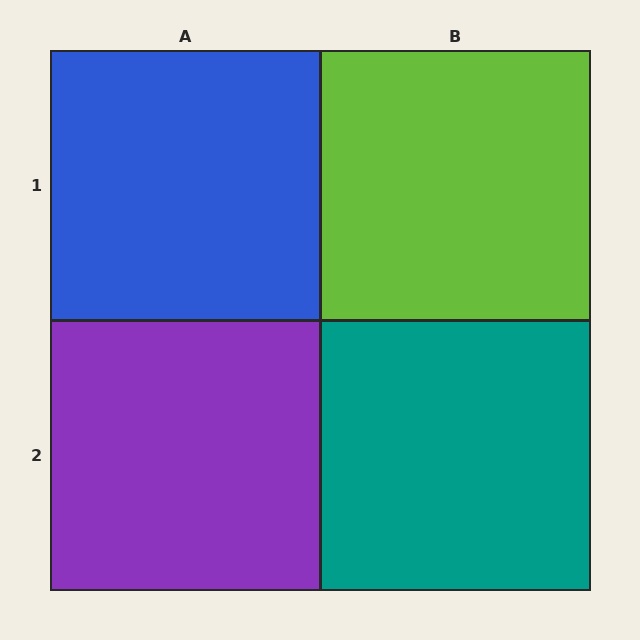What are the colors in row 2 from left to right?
Purple, teal.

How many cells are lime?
1 cell is lime.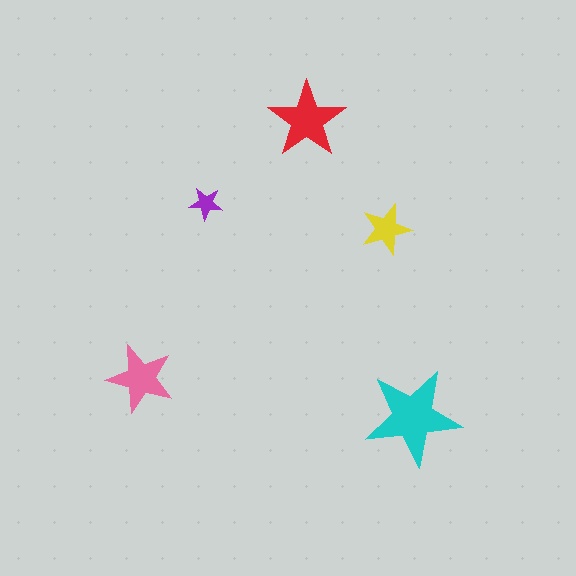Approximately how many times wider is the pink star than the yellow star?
About 1.5 times wider.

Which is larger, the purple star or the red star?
The red one.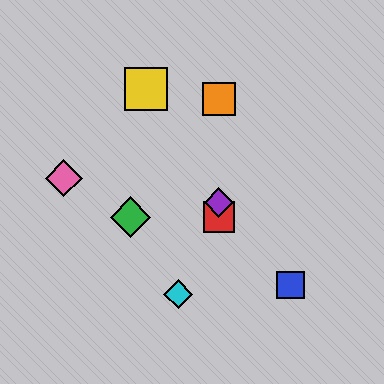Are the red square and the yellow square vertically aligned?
No, the red square is at x≈219 and the yellow square is at x≈146.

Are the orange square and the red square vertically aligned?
Yes, both are at x≈219.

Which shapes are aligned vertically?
The red square, the purple diamond, the orange square are aligned vertically.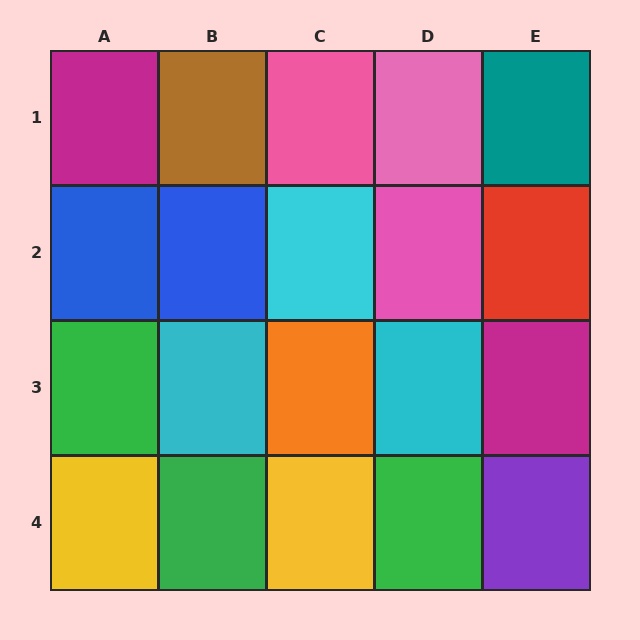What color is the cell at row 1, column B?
Brown.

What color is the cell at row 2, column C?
Cyan.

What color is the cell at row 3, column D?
Cyan.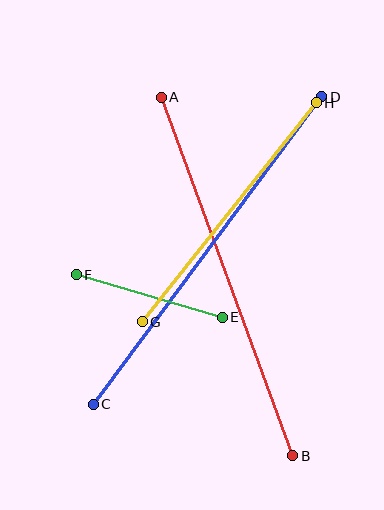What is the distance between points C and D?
The distance is approximately 383 pixels.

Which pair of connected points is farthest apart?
Points C and D are farthest apart.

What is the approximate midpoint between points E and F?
The midpoint is at approximately (149, 296) pixels.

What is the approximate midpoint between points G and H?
The midpoint is at approximately (229, 212) pixels.